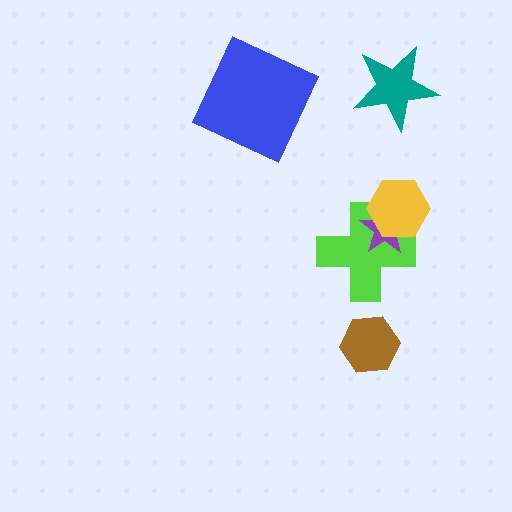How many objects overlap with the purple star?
2 objects overlap with the purple star.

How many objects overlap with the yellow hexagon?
2 objects overlap with the yellow hexagon.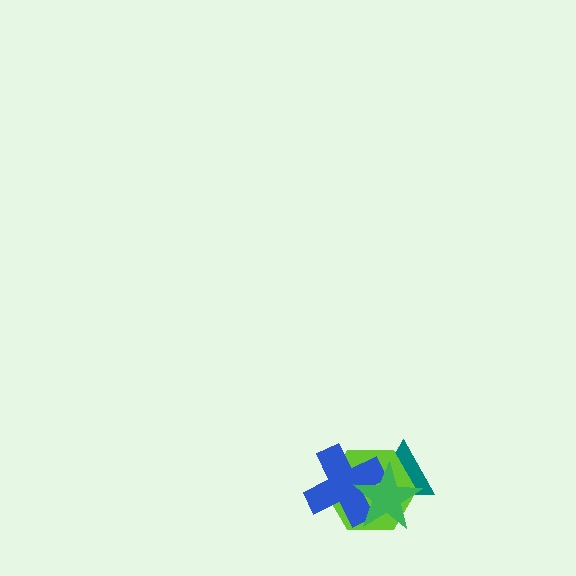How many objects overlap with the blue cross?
3 objects overlap with the blue cross.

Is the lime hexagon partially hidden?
Yes, it is partially covered by another shape.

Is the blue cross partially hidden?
Yes, it is partially covered by another shape.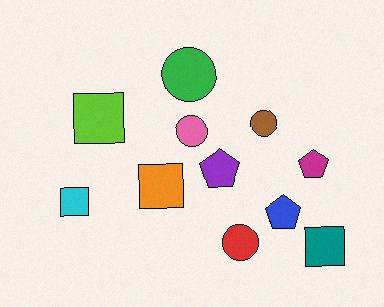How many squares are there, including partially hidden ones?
There are 4 squares.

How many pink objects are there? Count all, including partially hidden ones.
There is 1 pink object.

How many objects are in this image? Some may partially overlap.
There are 11 objects.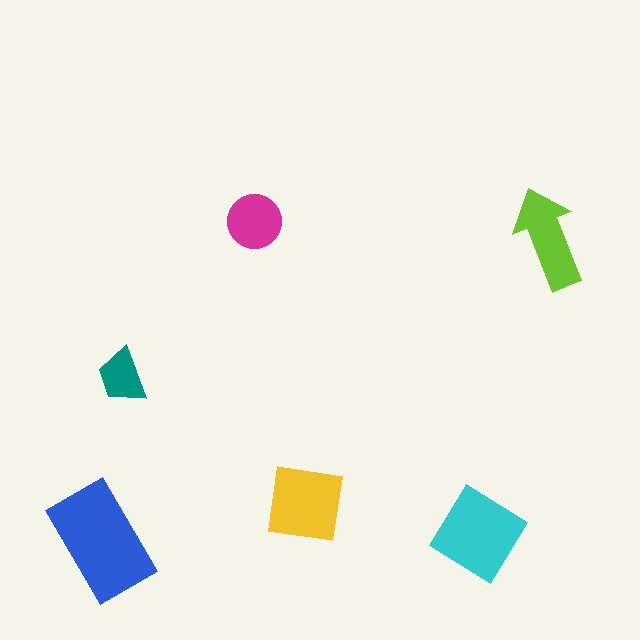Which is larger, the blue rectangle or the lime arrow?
The blue rectangle.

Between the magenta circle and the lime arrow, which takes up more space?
The lime arrow.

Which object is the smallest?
The teal trapezoid.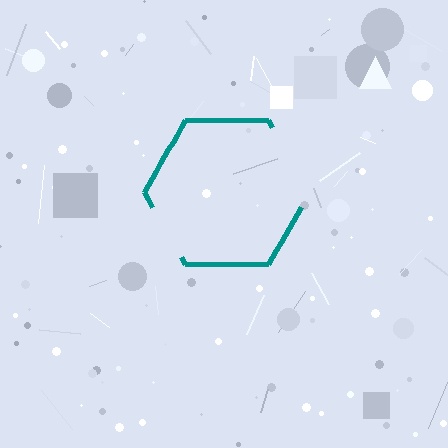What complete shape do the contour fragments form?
The contour fragments form a hexagon.